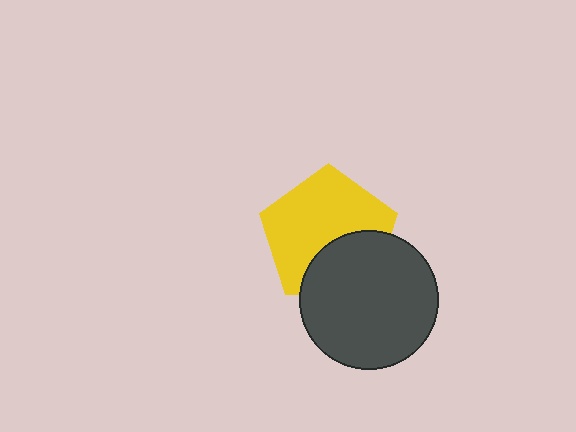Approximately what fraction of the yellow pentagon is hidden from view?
Roughly 34% of the yellow pentagon is hidden behind the dark gray circle.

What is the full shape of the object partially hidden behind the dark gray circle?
The partially hidden object is a yellow pentagon.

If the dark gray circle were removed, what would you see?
You would see the complete yellow pentagon.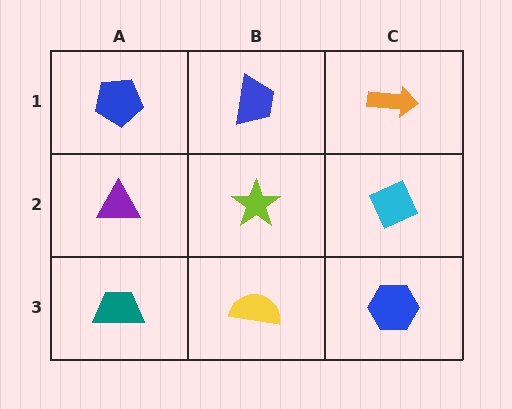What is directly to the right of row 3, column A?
A yellow semicircle.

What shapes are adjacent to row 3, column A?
A purple triangle (row 2, column A), a yellow semicircle (row 3, column B).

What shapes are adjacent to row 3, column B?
A lime star (row 2, column B), a teal trapezoid (row 3, column A), a blue hexagon (row 3, column C).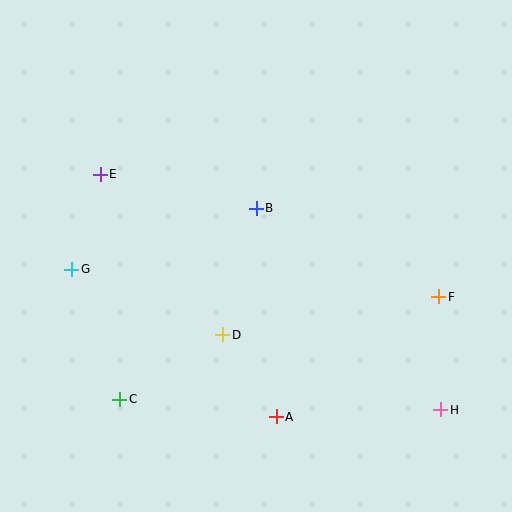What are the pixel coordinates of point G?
Point G is at (72, 269).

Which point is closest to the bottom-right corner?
Point H is closest to the bottom-right corner.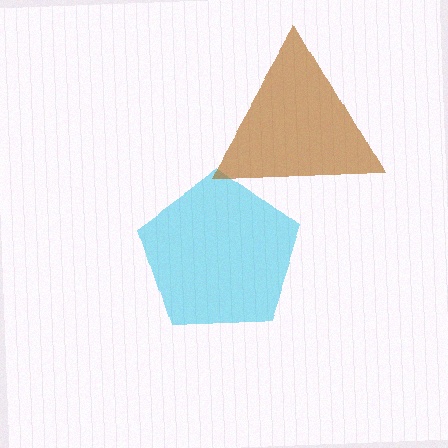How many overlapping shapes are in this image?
There are 2 overlapping shapes in the image.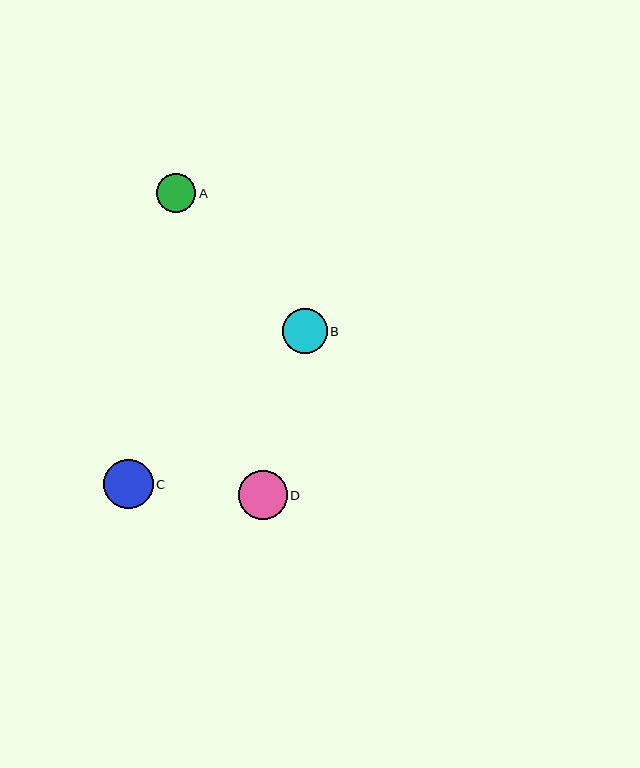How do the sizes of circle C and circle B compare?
Circle C and circle B are approximately the same size.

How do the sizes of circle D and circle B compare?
Circle D and circle B are approximately the same size.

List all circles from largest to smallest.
From largest to smallest: C, D, B, A.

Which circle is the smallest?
Circle A is the smallest with a size of approximately 39 pixels.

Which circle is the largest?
Circle C is the largest with a size of approximately 49 pixels.